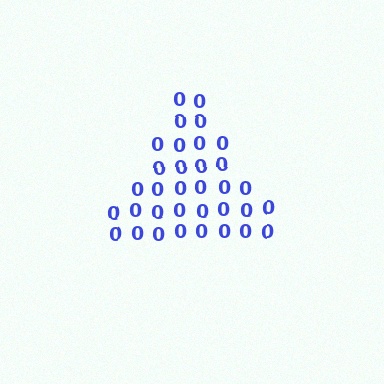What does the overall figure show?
The overall figure shows a triangle.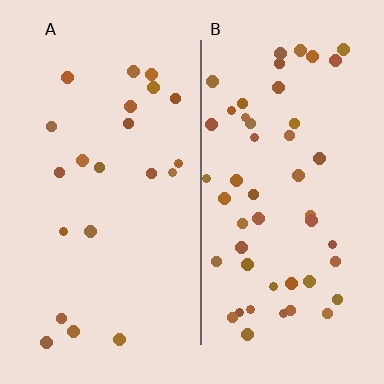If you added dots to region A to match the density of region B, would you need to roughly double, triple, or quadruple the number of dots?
Approximately double.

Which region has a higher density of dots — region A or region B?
B (the right).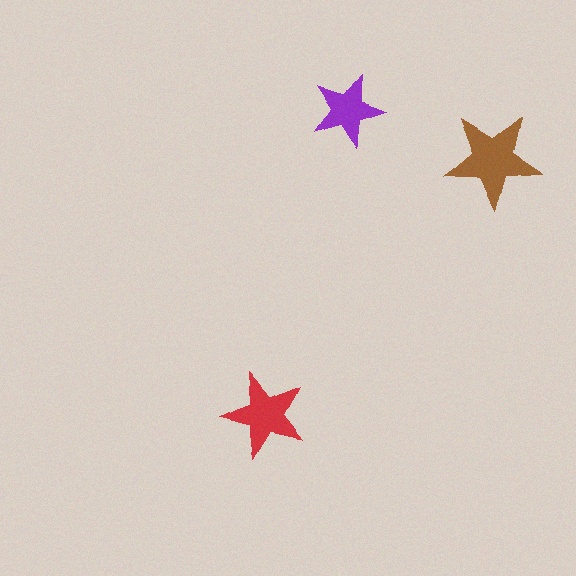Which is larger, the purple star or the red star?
The red one.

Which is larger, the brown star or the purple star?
The brown one.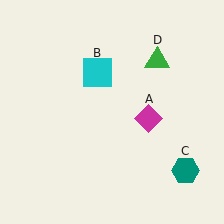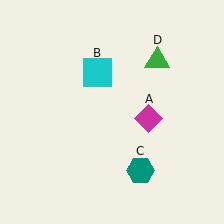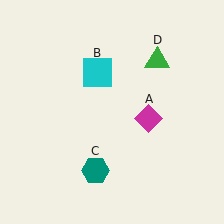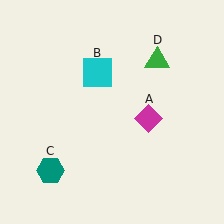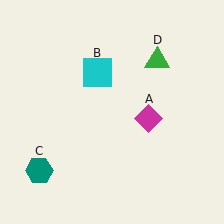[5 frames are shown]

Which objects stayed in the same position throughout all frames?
Magenta diamond (object A) and cyan square (object B) and green triangle (object D) remained stationary.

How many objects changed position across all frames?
1 object changed position: teal hexagon (object C).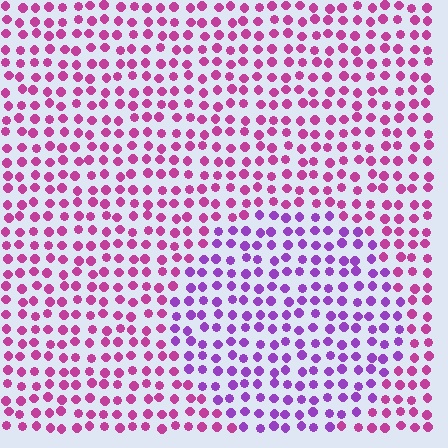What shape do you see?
I see a circle.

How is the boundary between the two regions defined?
The boundary is defined purely by a slight shift in hue (about 38 degrees). Spacing, size, and orientation are identical on both sides.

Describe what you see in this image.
The image is filled with small magenta elements in a uniform arrangement. A circle-shaped region is visible where the elements are tinted to a slightly different hue, forming a subtle color boundary.